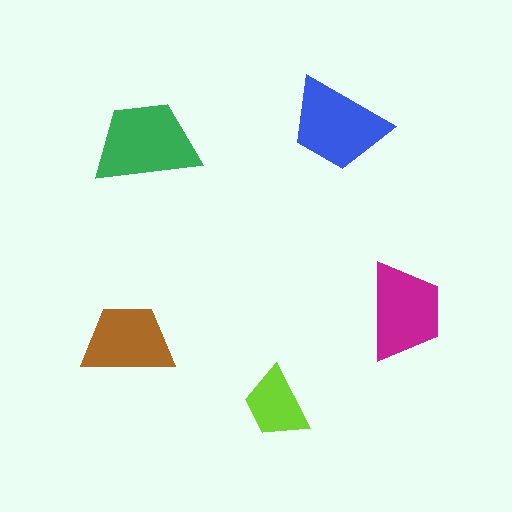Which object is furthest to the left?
The brown trapezoid is leftmost.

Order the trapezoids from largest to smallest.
the green one, the blue one, the magenta one, the brown one, the lime one.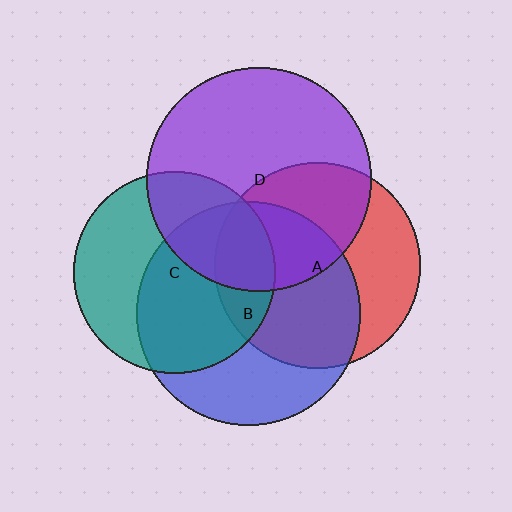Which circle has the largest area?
Circle D (purple).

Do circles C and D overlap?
Yes.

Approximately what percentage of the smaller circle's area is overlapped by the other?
Approximately 35%.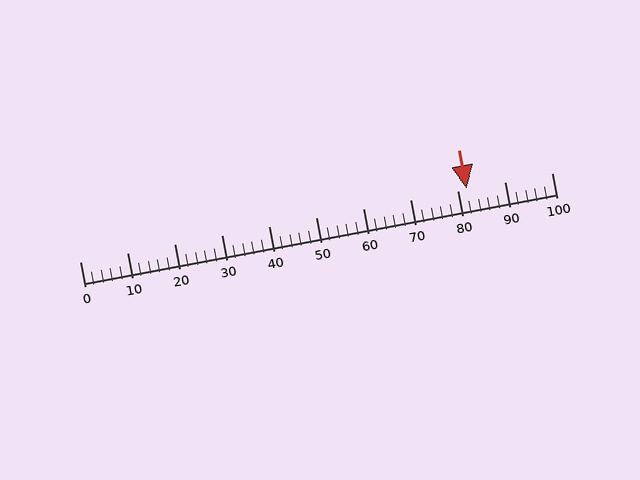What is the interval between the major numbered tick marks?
The major tick marks are spaced 10 units apart.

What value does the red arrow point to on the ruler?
The red arrow points to approximately 82.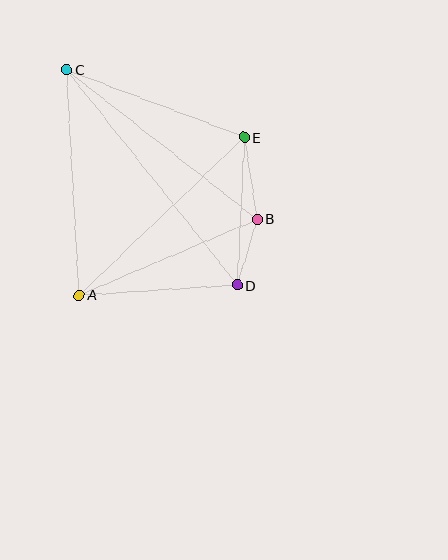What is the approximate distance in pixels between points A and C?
The distance between A and C is approximately 226 pixels.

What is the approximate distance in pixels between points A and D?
The distance between A and D is approximately 158 pixels.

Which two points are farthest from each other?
Points C and D are farthest from each other.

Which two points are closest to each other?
Points B and D are closest to each other.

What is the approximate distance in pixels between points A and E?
The distance between A and E is approximately 229 pixels.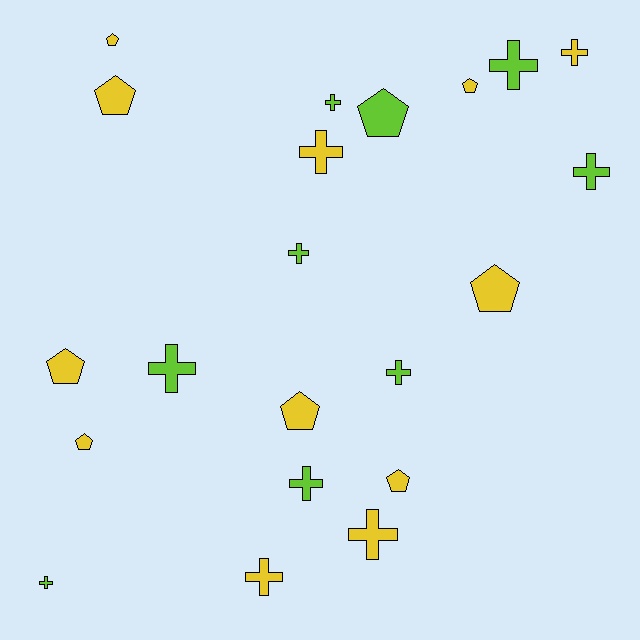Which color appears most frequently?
Yellow, with 12 objects.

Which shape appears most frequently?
Cross, with 12 objects.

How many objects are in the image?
There are 21 objects.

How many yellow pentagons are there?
There are 8 yellow pentagons.